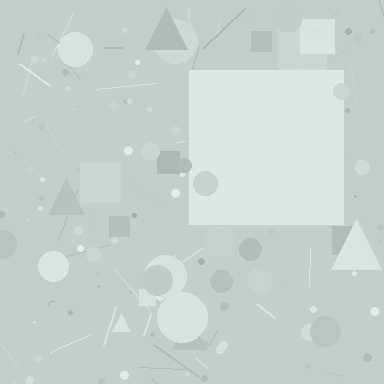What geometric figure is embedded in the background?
A square is embedded in the background.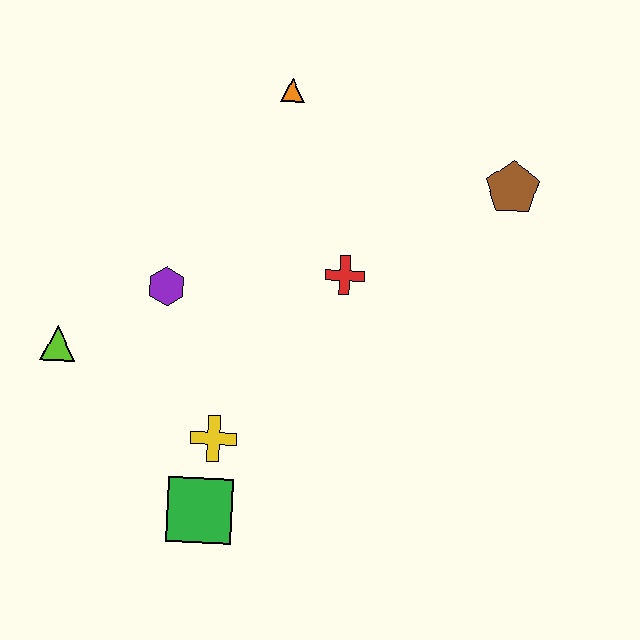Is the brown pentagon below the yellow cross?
No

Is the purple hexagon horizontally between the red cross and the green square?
No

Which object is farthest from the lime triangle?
The brown pentagon is farthest from the lime triangle.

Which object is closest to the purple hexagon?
The lime triangle is closest to the purple hexagon.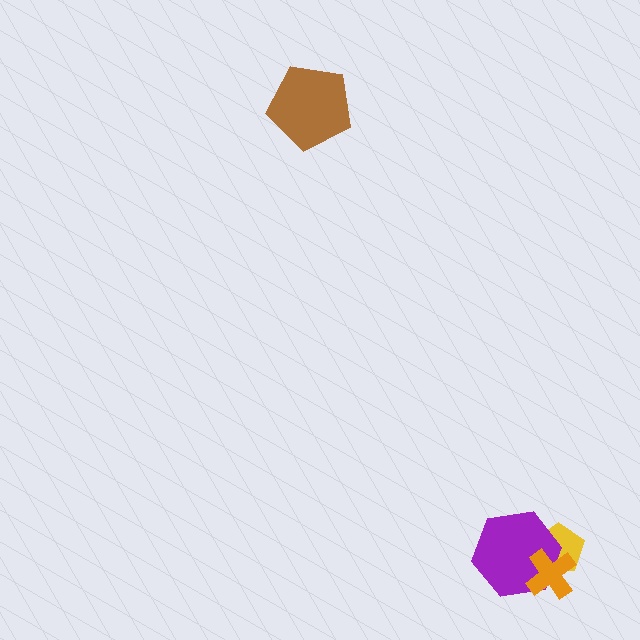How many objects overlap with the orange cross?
2 objects overlap with the orange cross.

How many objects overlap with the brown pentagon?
0 objects overlap with the brown pentagon.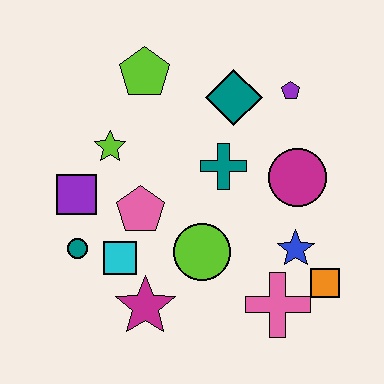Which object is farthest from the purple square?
The orange square is farthest from the purple square.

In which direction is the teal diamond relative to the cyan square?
The teal diamond is above the cyan square.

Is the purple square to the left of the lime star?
Yes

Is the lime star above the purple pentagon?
No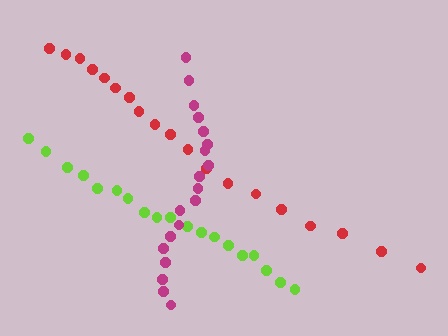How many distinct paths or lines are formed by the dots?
There are 3 distinct paths.